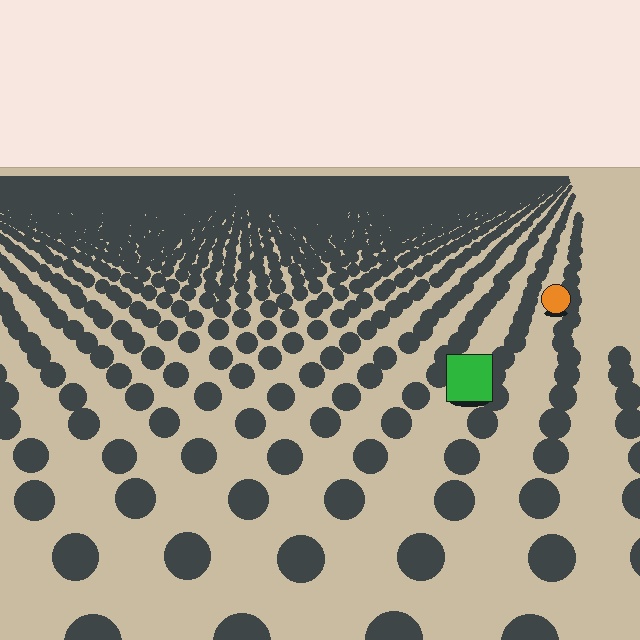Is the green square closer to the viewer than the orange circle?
Yes. The green square is closer — you can tell from the texture gradient: the ground texture is coarser near it.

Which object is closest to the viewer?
The green square is closest. The texture marks near it are larger and more spread out.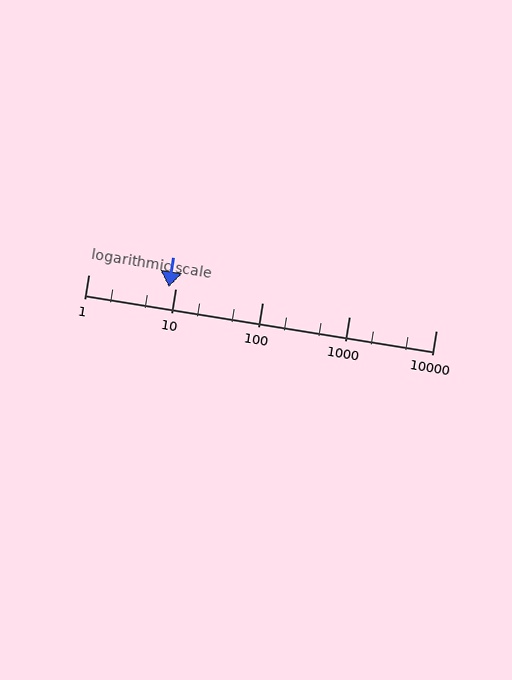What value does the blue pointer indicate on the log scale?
The pointer indicates approximately 8.5.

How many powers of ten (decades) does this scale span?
The scale spans 4 decades, from 1 to 10000.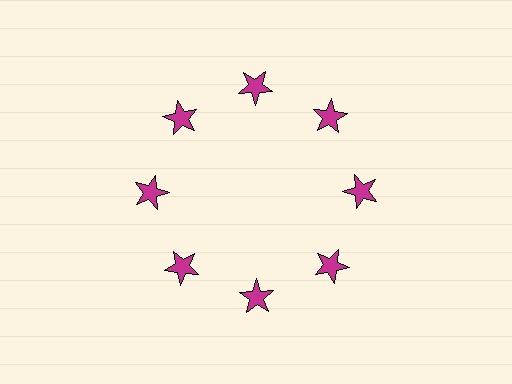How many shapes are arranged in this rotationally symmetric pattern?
There are 8 shapes, arranged in 8 groups of 1.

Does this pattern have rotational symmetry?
Yes, this pattern has 8-fold rotational symmetry. It looks the same after rotating 45 degrees around the center.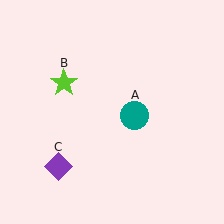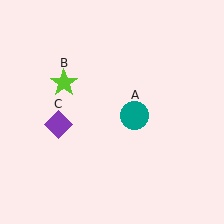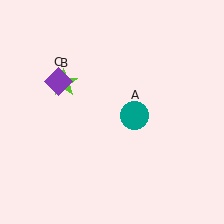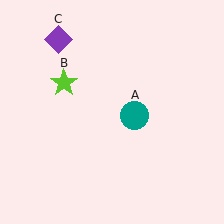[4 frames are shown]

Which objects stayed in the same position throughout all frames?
Teal circle (object A) and lime star (object B) remained stationary.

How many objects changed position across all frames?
1 object changed position: purple diamond (object C).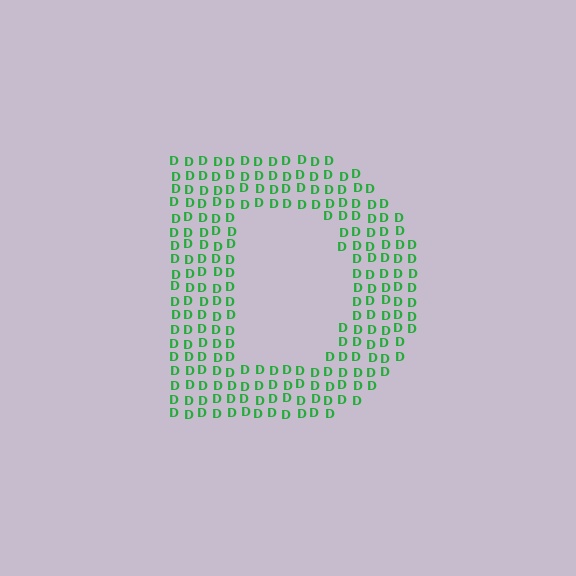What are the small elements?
The small elements are letter D's.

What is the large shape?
The large shape is the letter D.